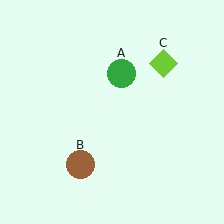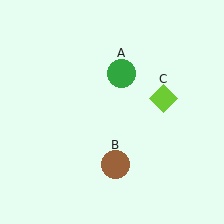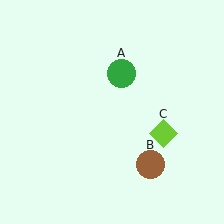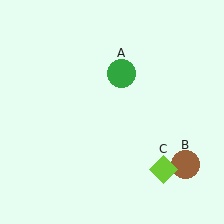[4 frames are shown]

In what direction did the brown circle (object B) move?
The brown circle (object B) moved right.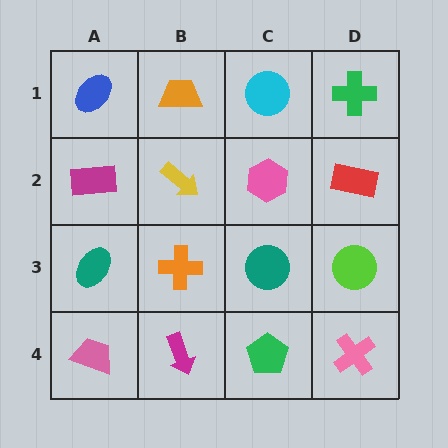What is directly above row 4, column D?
A lime circle.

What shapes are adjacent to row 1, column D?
A red rectangle (row 2, column D), a cyan circle (row 1, column C).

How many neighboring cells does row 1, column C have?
3.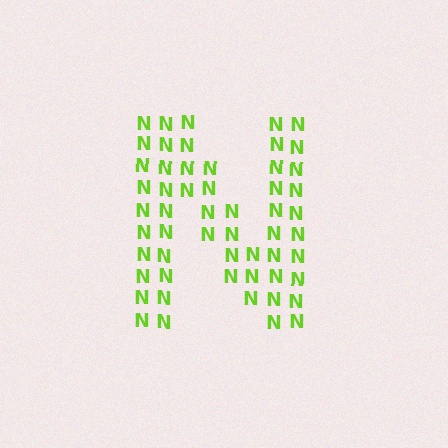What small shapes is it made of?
It is made of small letter N's.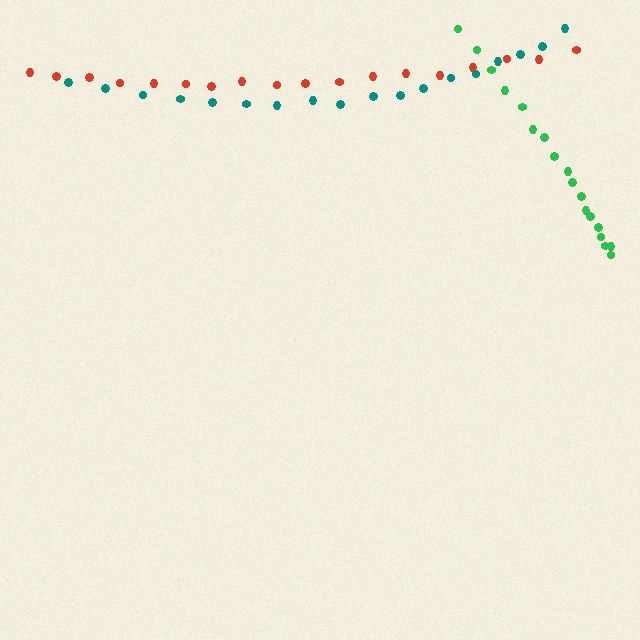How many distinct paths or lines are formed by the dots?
There are 3 distinct paths.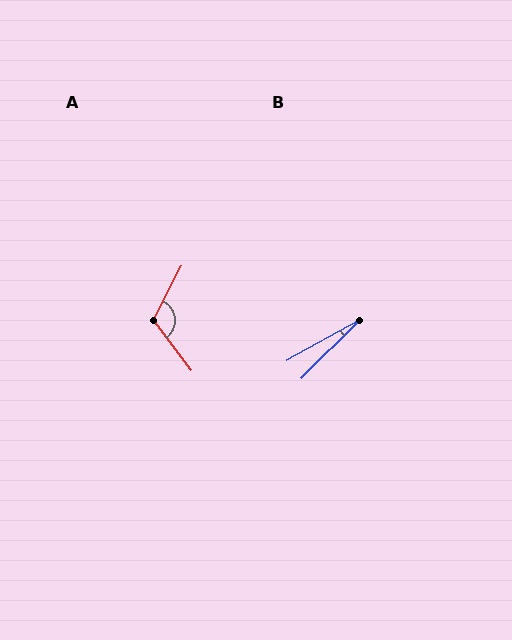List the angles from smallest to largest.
B (16°), A (116°).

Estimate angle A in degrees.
Approximately 116 degrees.